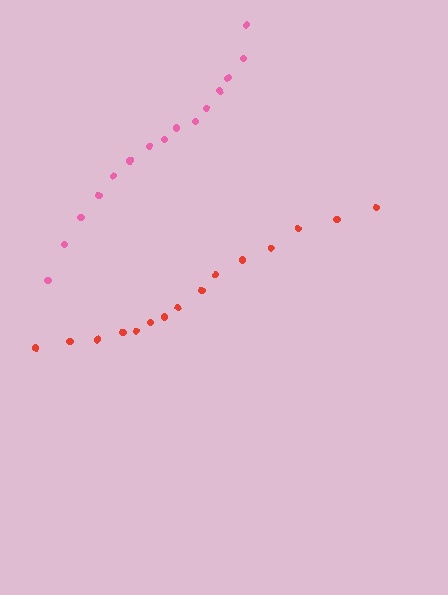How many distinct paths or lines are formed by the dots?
There are 2 distinct paths.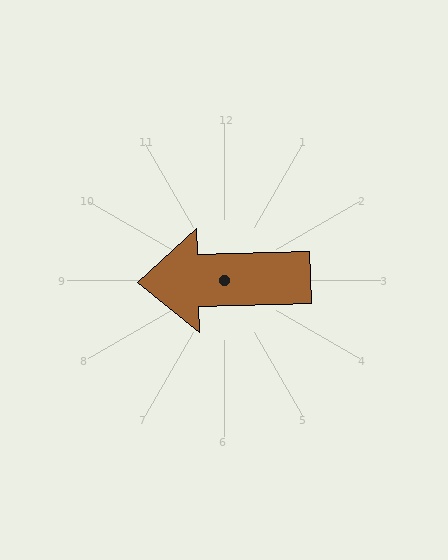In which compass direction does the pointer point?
West.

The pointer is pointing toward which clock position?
Roughly 9 o'clock.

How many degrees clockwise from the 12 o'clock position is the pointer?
Approximately 268 degrees.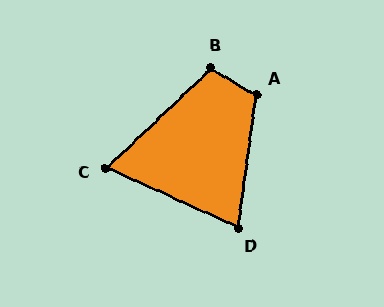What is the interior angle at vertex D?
Approximately 74 degrees (acute).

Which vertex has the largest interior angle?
A, at approximately 112 degrees.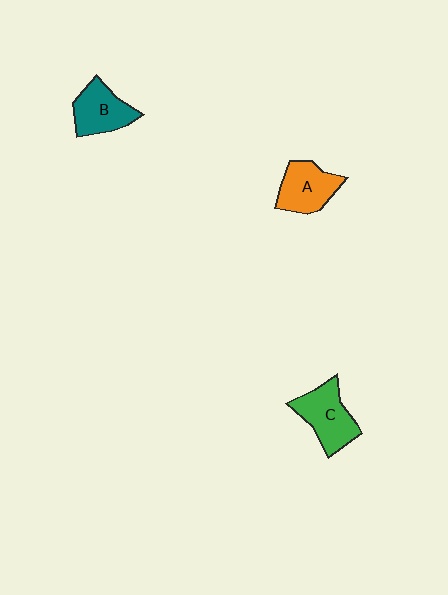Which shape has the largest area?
Shape C (green).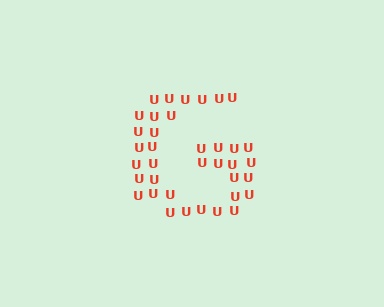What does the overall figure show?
The overall figure shows the letter G.